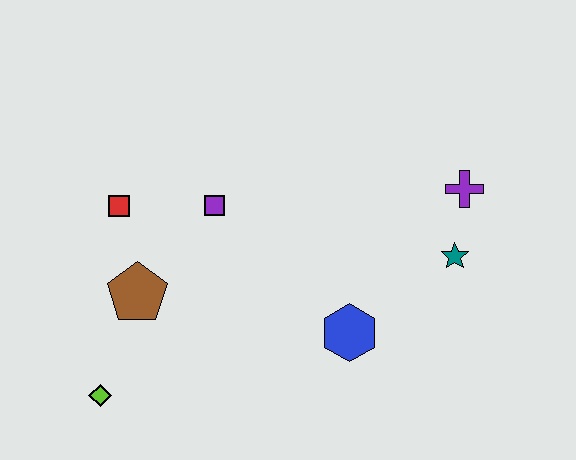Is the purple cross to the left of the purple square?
No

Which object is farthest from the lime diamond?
The purple cross is farthest from the lime diamond.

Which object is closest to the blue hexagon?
The teal star is closest to the blue hexagon.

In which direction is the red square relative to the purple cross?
The red square is to the left of the purple cross.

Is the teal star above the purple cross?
No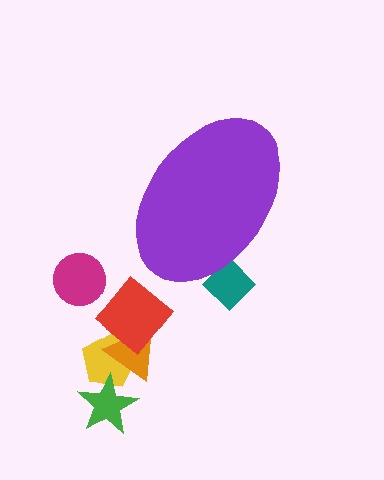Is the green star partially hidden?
No, the green star is fully visible.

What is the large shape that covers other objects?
A purple ellipse.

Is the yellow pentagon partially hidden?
No, the yellow pentagon is fully visible.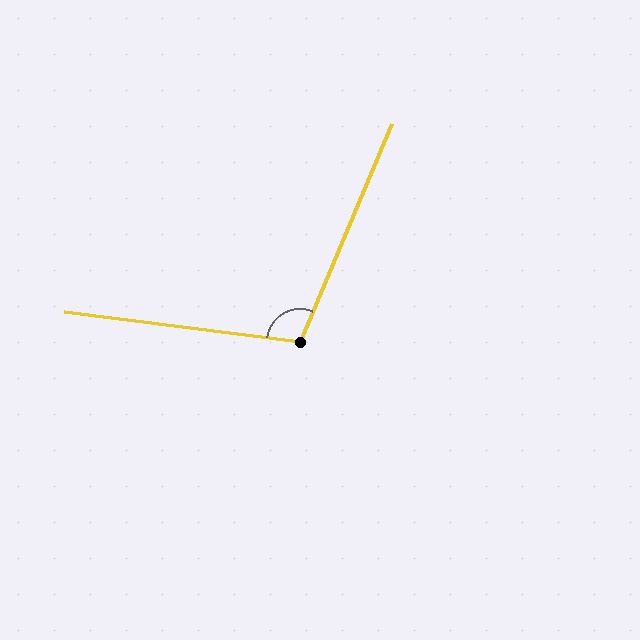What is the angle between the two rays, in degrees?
Approximately 106 degrees.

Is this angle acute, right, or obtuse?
It is obtuse.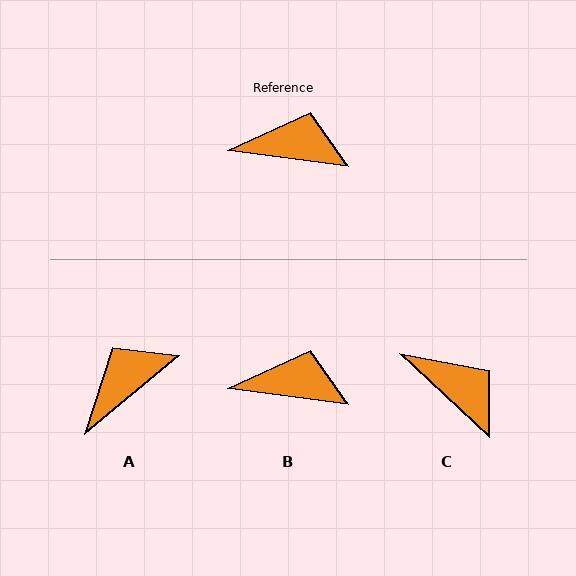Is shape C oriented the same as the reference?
No, it is off by about 35 degrees.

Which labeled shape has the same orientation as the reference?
B.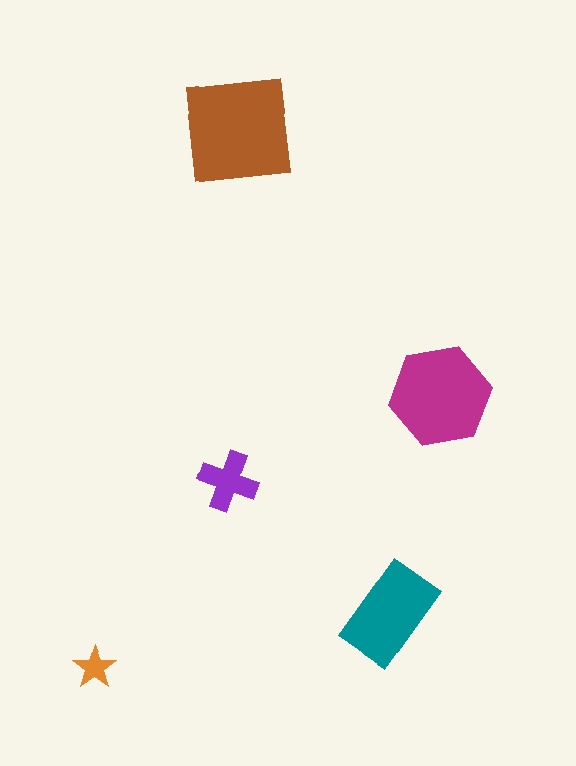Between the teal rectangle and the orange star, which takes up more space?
The teal rectangle.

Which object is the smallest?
The orange star.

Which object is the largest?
The brown square.